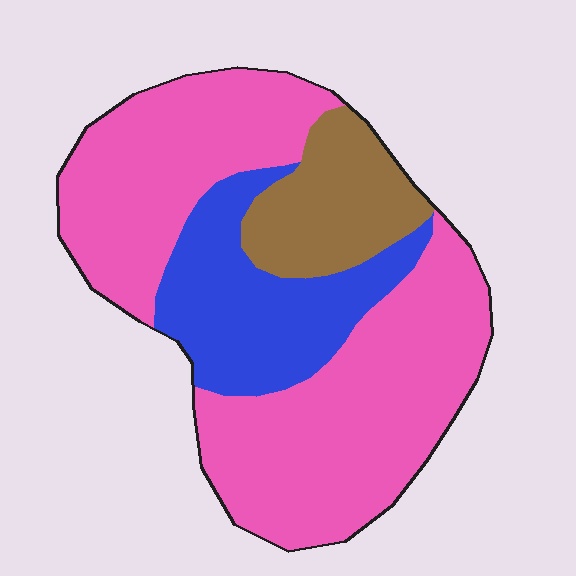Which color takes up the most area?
Pink, at roughly 65%.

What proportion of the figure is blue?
Blue covers roughly 20% of the figure.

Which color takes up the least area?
Brown, at roughly 15%.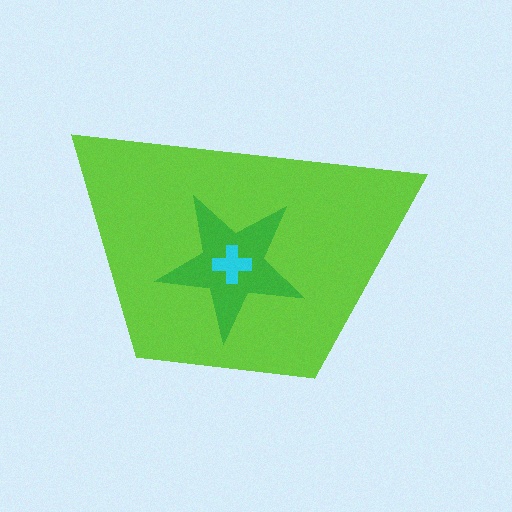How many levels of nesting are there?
3.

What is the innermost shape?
The cyan cross.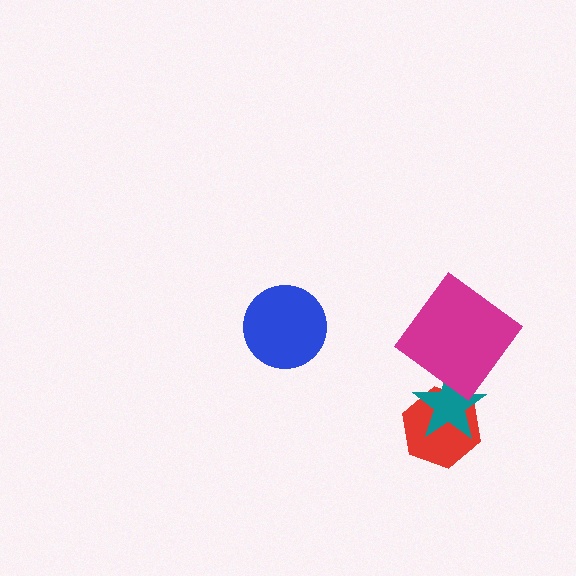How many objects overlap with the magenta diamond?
1 object overlaps with the magenta diamond.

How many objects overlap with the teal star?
2 objects overlap with the teal star.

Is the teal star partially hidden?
Yes, it is partially covered by another shape.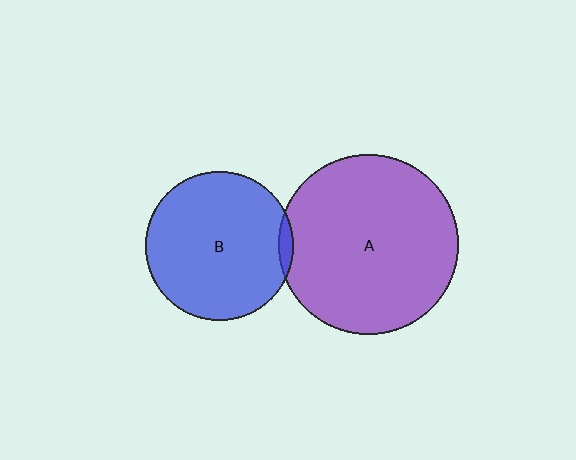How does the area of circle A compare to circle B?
Approximately 1.5 times.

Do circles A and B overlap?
Yes.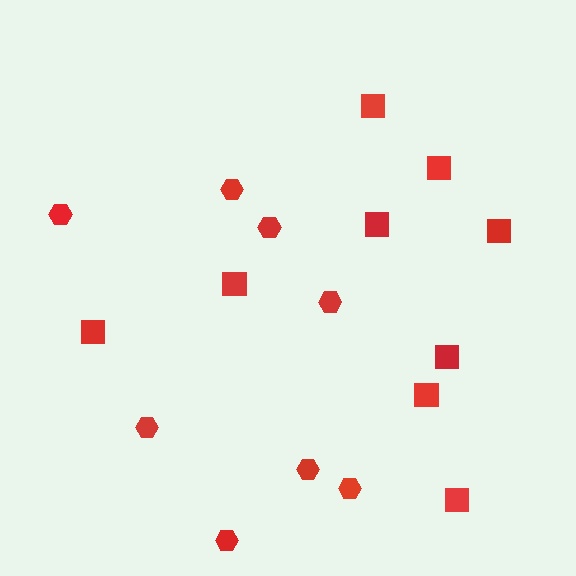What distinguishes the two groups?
There are 2 groups: one group of hexagons (8) and one group of squares (9).